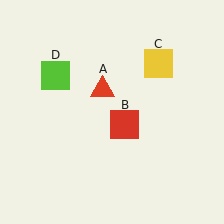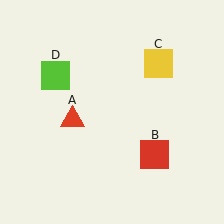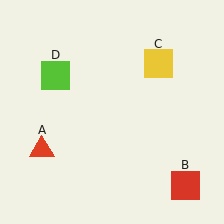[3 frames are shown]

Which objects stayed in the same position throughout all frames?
Yellow square (object C) and lime square (object D) remained stationary.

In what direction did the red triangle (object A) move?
The red triangle (object A) moved down and to the left.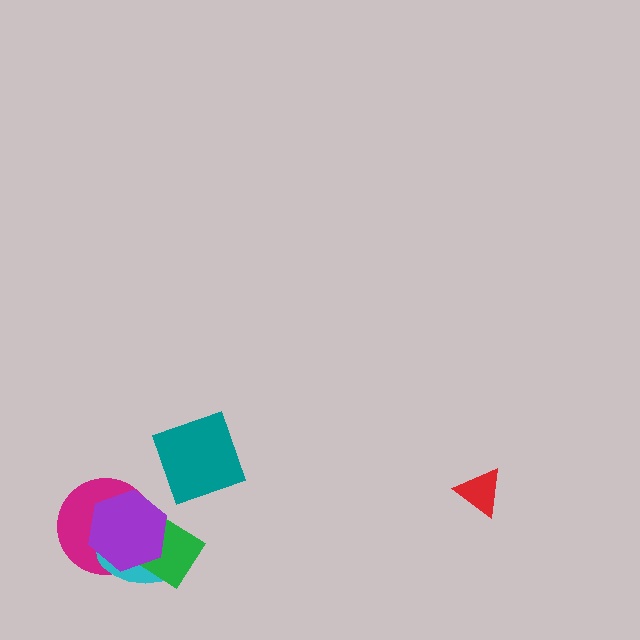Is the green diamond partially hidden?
Yes, it is partially covered by another shape.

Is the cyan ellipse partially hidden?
Yes, it is partially covered by another shape.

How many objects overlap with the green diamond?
3 objects overlap with the green diamond.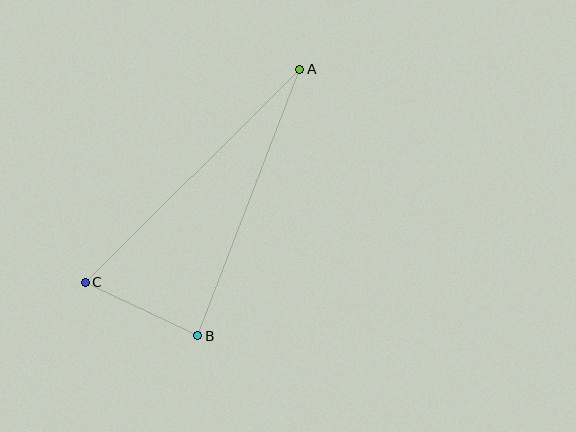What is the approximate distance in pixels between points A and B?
The distance between A and B is approximately 285 pixels.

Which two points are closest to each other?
Points B and C are closest to each other.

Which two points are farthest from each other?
Points A and C are farthest from each other.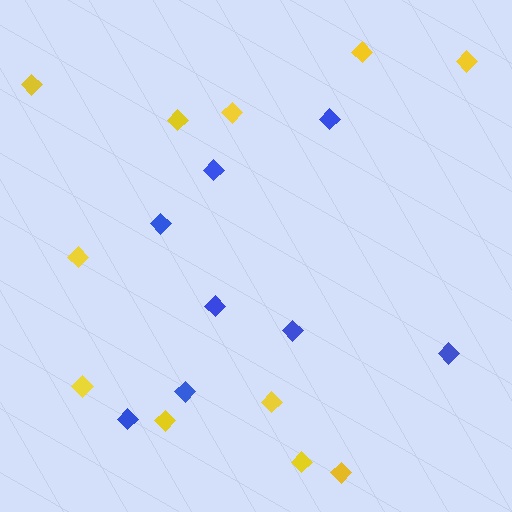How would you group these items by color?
There are 2 groups: one group of blue diamonds (8) and one group of yellow diamonds (11).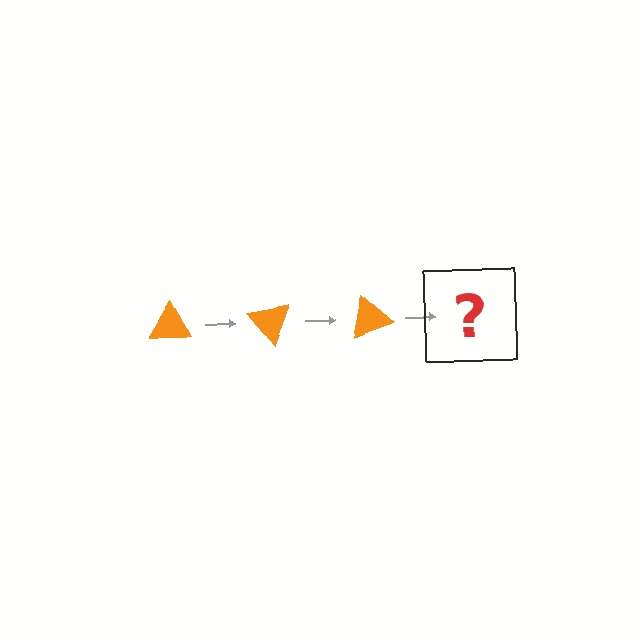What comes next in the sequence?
The next element should be an orange triangle rotated 150 degrees.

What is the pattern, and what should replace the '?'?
The pattern is that the triangle rotates 50 degrees each step. The '?' should be an orange triangle rotated 150 degrees.